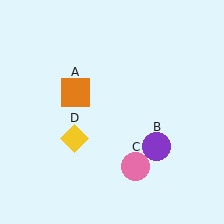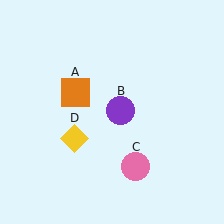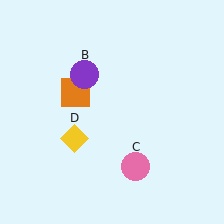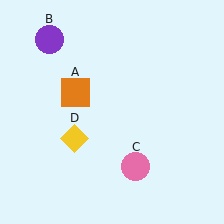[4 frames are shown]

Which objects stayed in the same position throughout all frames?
Orange square (object A) and pink circle (object C) and yellow diamond (object D) remained stationary.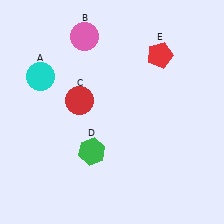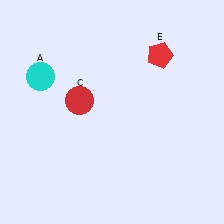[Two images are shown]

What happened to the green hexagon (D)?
The green hexagon (D) was removed in Image 2. It was in the bottom-left area of Image 1.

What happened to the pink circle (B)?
The pink circle (B) was removed in Image 2. It was in the top-left area of Image 1.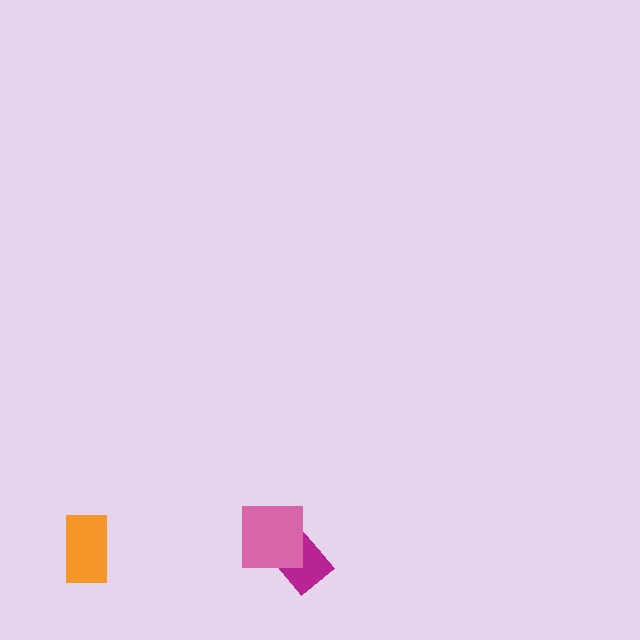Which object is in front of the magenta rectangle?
The pink square is in front of the magenta rectangle.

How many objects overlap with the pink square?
1 object overlaps with the pink square.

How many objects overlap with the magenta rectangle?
1 object overlaps with the magenta rectangle.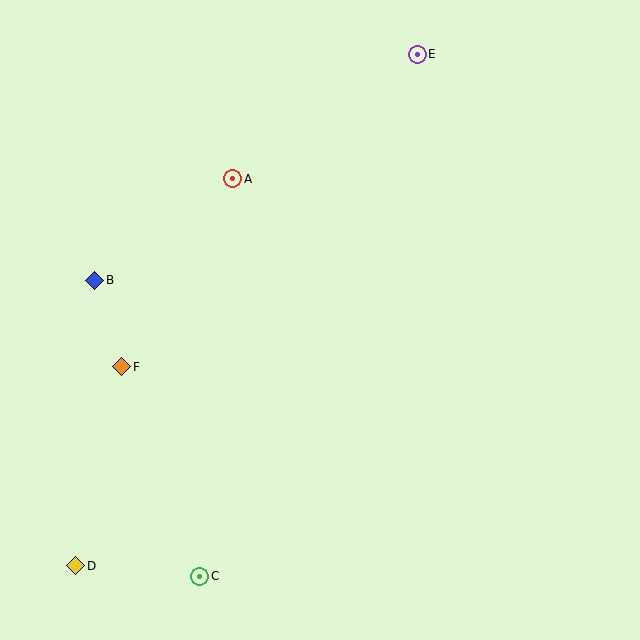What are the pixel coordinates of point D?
Point D is at (76, 566).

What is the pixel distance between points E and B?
The distance between E and B is 394 pixels.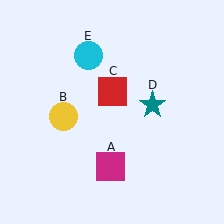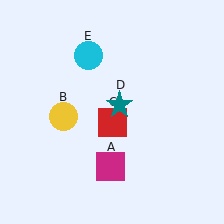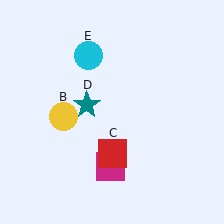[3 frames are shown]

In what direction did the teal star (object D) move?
The teal star (object D) moved left.